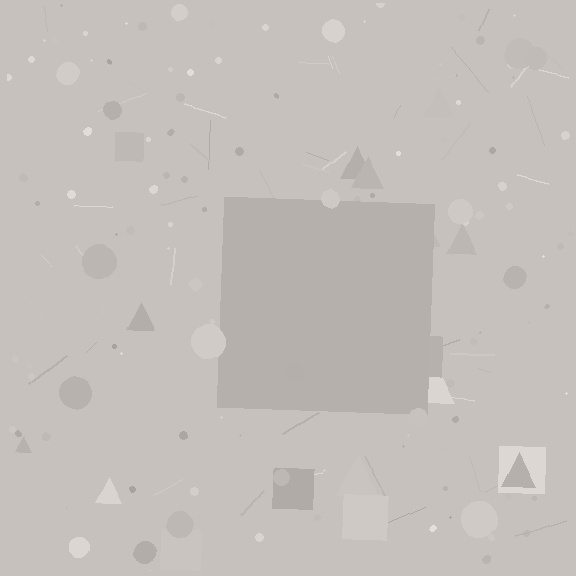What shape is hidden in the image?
A square is hidden in the image.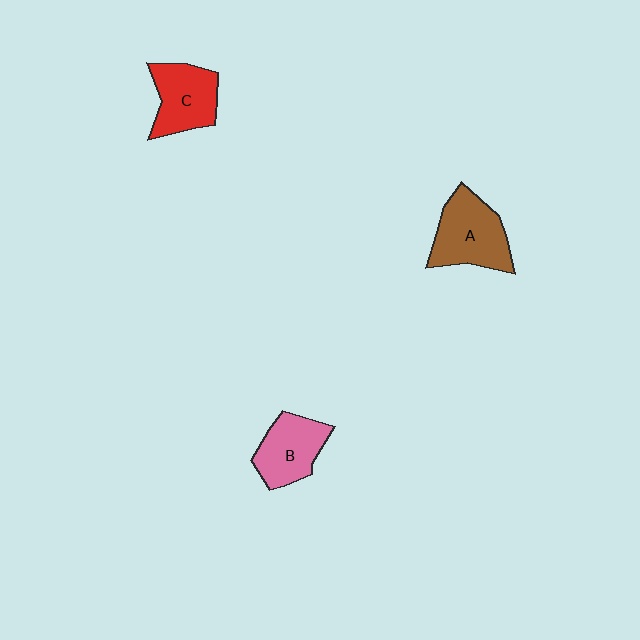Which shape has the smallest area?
Shape B (pink).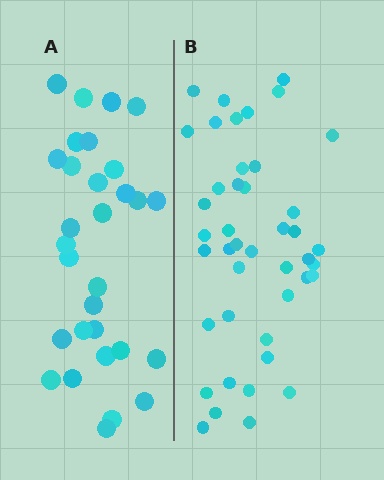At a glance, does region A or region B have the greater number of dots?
Region B (the right region) has more dots.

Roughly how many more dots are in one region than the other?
Region B has approximately 15 more dots than region A.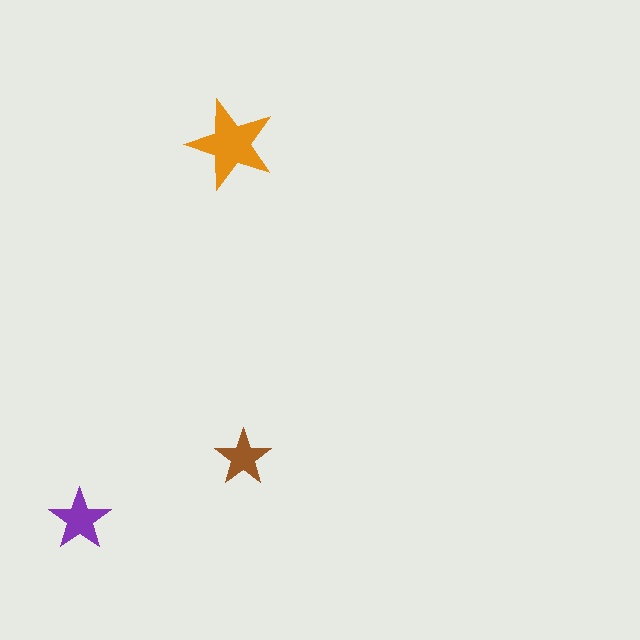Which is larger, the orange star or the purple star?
The orange one.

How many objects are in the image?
There are 3 objects in the image.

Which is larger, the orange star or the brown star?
The orange one.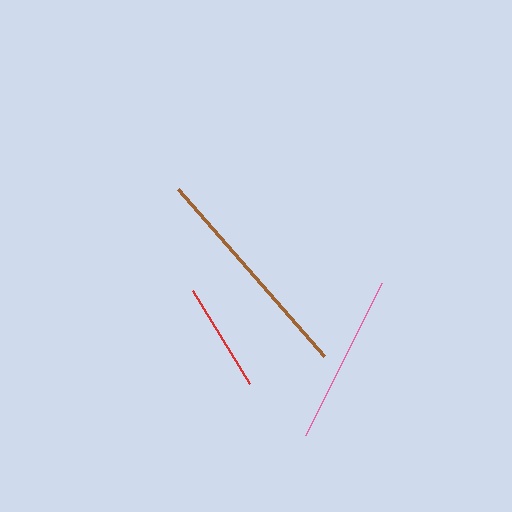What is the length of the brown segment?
The brown segment is approximately 222 pixels long.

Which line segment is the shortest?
The red line is the shortest at approximately 109 pixels.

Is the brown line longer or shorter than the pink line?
The brown line is longer than the pink line.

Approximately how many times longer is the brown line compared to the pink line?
The brown line is approximately 1.3 times the length of the pink line.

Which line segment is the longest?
The brown line is the longest at approximately 222 pixels.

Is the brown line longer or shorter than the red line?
The brown line is longer than the red line.